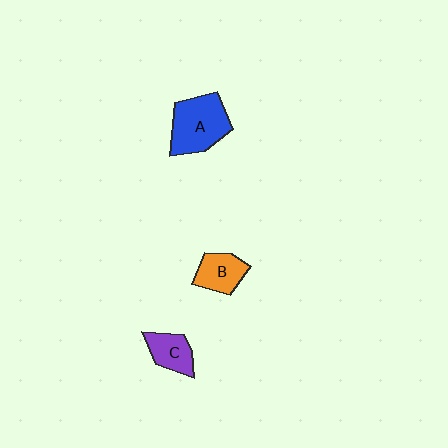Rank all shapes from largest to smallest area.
From largest to smallest: A (blue), B (orange), C (purple).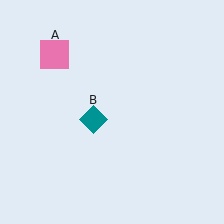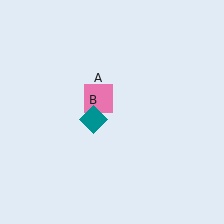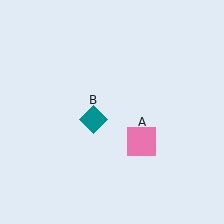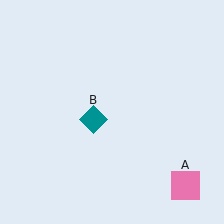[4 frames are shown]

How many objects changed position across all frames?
1 object changed position: pink square (object A).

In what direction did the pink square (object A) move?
The pink square (object A) moved down and to the right.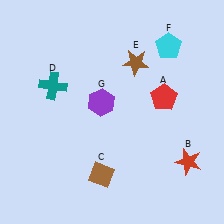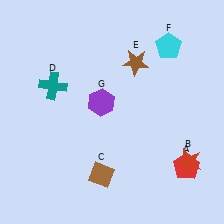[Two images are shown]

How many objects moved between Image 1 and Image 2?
1 object moved between the two images.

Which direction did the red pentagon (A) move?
The red pentagon (A) moved down.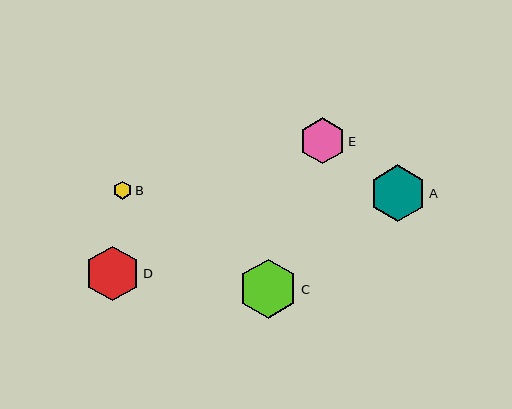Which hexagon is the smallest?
Hexagon B is the smallest with a size of approximately 18 pixels.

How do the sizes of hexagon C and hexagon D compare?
Hexagon C and hexagon D are approximately the same size.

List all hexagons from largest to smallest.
From largest to smallest: C, A, D, E, B.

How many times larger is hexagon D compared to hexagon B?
Hexagon D is approximately 3.0 times the size of hexagon B.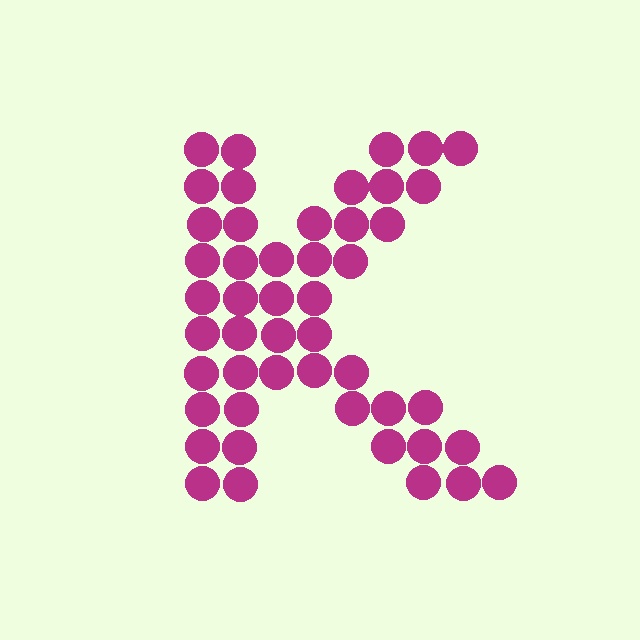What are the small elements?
The small elements are circles.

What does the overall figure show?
The overall figure shows the letter K.